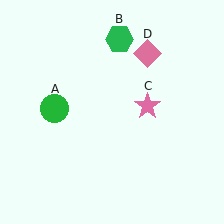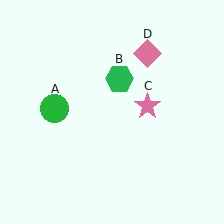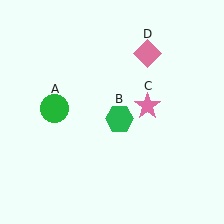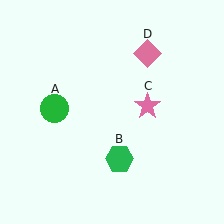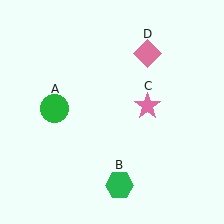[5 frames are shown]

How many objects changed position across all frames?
1 object changed position: green hexagon (object B).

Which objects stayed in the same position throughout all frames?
Green circle (object A) and pink star (object C) and pink diamond (object D) remained stationary.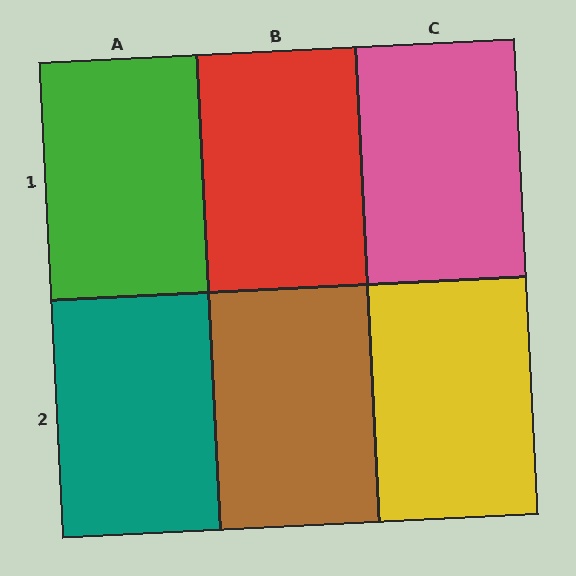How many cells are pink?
1 cell is pink.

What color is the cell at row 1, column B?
Red.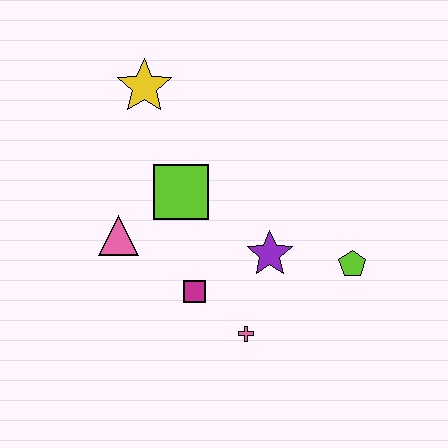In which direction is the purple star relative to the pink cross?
The purple star is above the pink cross.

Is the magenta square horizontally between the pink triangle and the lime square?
No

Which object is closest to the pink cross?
The magenta square is closest to the pink cross.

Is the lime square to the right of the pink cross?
No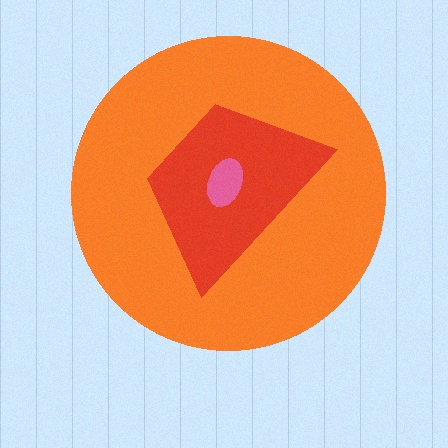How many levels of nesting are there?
3.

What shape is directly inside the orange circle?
The red trapezoid.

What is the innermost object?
The pink ellipse.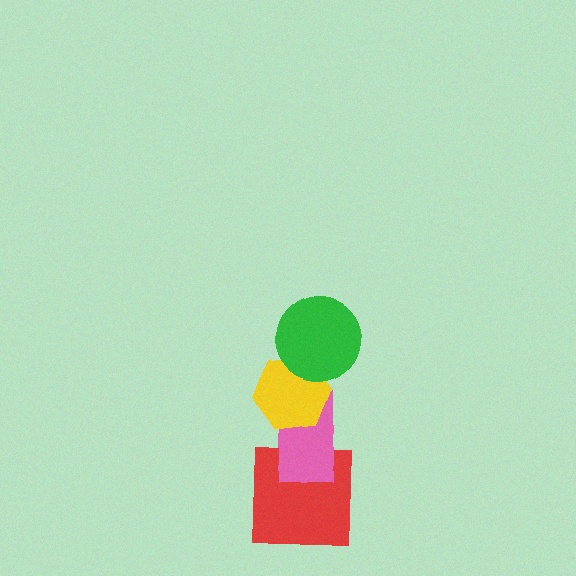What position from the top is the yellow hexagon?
The yellow hexagon is 2nd from the top.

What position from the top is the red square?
The red square is 4th from the top.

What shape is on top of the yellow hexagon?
The green circle is on top of the yellow hexagon.